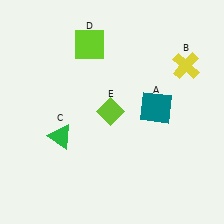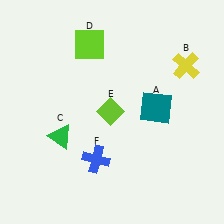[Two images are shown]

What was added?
A blue cross (F) was added in Image 2.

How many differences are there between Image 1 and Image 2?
There is 1 difference between the two images.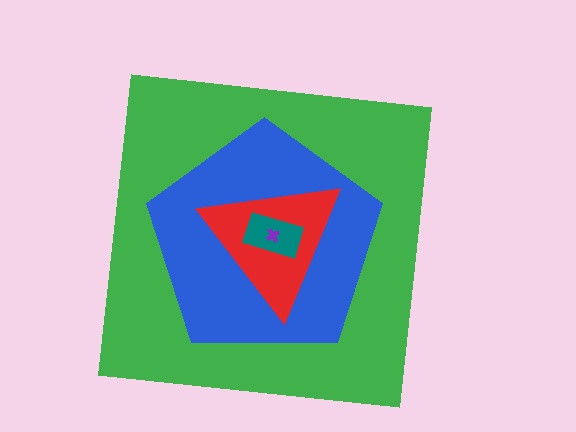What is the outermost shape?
The green square.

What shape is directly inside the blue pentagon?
The red triangle.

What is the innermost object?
The purple cross.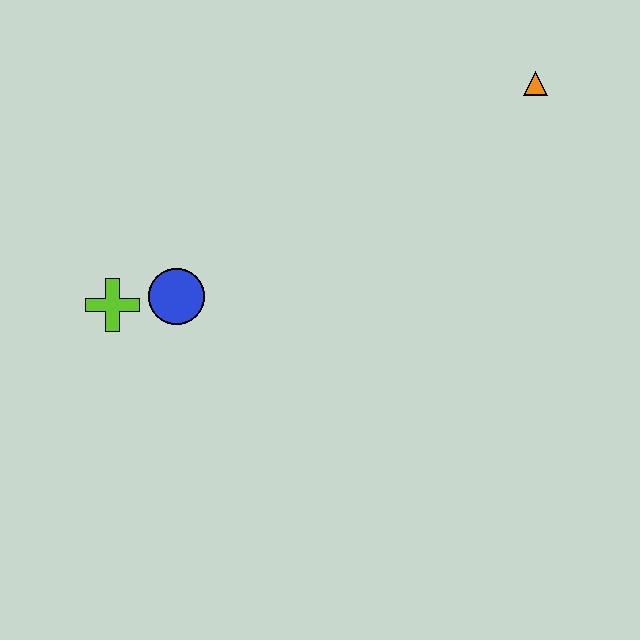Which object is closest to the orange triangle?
The blue circle is closest to the orange triangle.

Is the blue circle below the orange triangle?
Yes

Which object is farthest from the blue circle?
The orange triangle is farthest from the blue circle.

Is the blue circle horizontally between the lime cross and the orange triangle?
Yes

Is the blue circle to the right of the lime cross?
Yes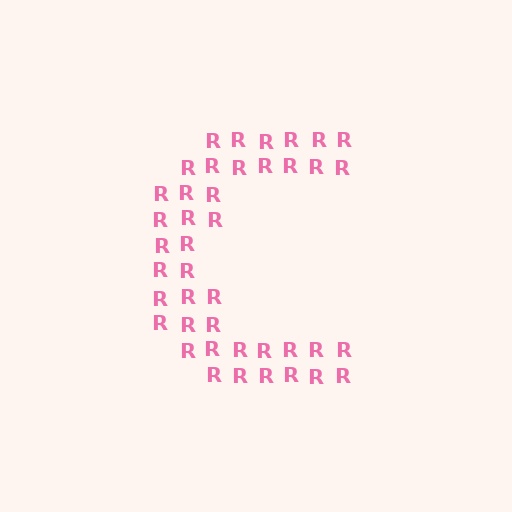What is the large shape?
The large shape is the letter C.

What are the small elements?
The small elements are letter R's.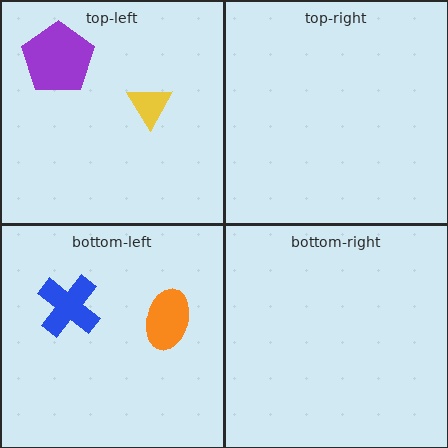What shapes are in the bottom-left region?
The orange ellipse, the blue cross.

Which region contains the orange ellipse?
The bottom-left region.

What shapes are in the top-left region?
The yellow triangle, the purple pentagon.